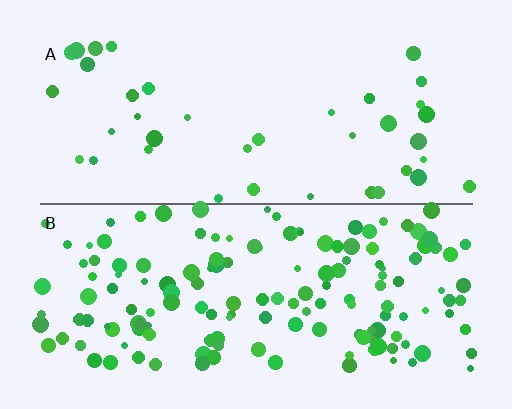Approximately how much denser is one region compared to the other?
Approximately 3.8× — region B over region A.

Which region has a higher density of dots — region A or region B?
B (the bottom).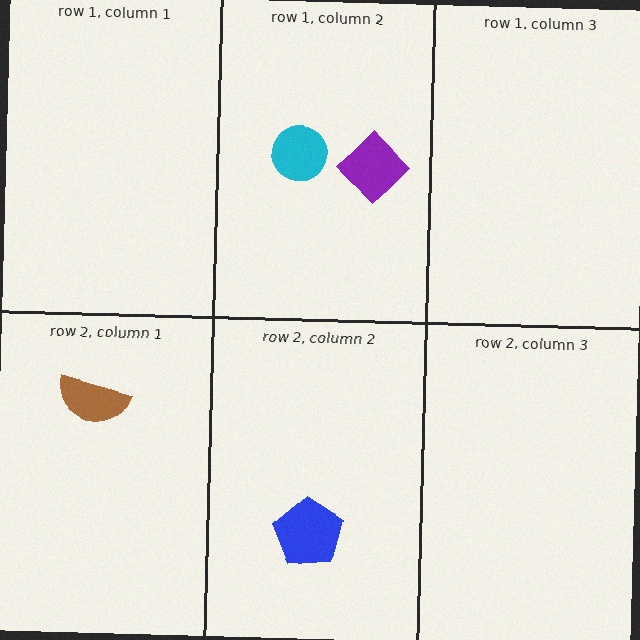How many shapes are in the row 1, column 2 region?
2.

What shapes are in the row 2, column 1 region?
The brown semicircle.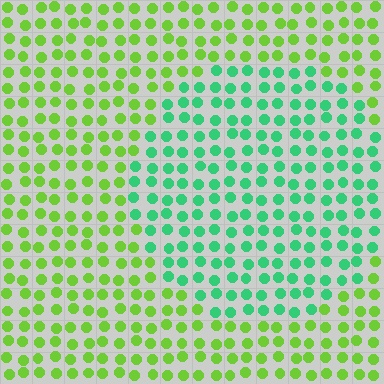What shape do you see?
I see a circle.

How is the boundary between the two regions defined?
The boundary is defined purely by a slight shift in hue (about 49 degrees). Spacing, size, and orientation are identical on both sides.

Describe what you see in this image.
The image is filled with small lime elements in a uniform arrangement. A circle-shaped region is visible where the elements are tinted to a slightly different hue, forming a subtle color boundary.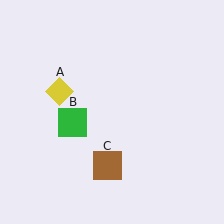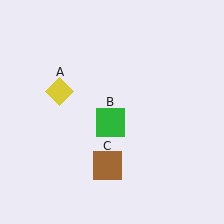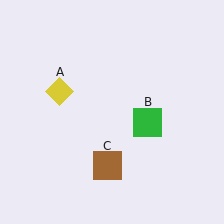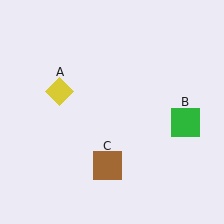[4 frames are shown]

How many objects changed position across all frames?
1 object changed position: green square (object B).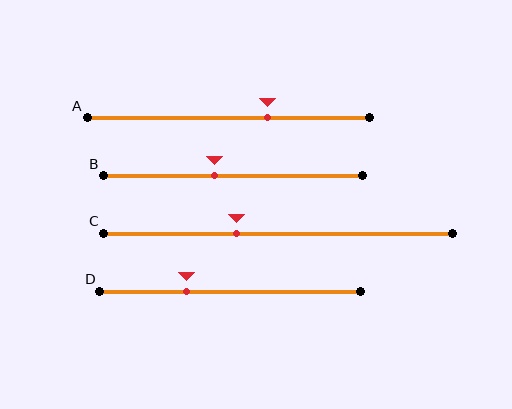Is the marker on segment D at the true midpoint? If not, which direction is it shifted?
No, the marker on segment D is shifted to the left by about 17% of the segment length.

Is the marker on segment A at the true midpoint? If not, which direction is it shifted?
No, the marker on segment A is shifted to the right by about 14% of the segment length.